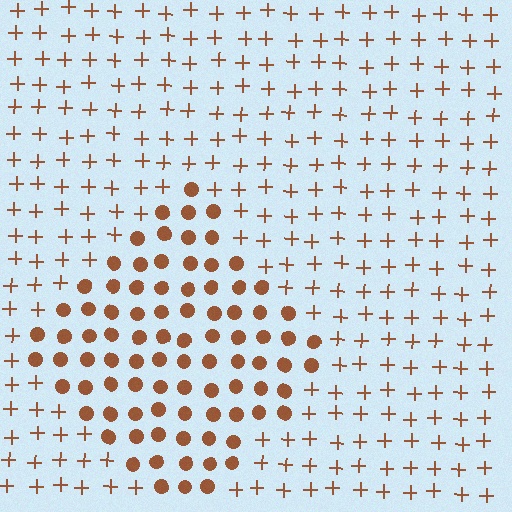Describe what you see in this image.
The image is filled with small brown elements arranged in a uniform grid. A diamond-shaped region contains circles, while the surrounding area contains plus signs. The boundary is defined purely by the change in element shape.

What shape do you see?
I see a diamond.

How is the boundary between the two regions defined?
The boundary is defined by a change in element shape: circles inside vs. plus signs outside. All elements share the same color and spacing.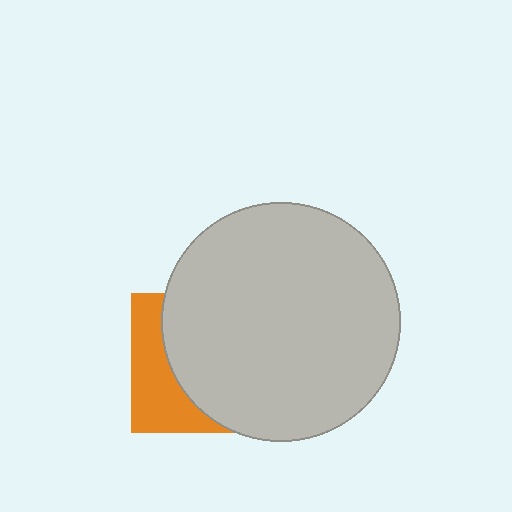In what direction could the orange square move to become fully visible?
The orange square could move left. That would shift it out from behind the light gray circle entirely.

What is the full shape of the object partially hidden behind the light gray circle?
The partially hidden object is an orange square.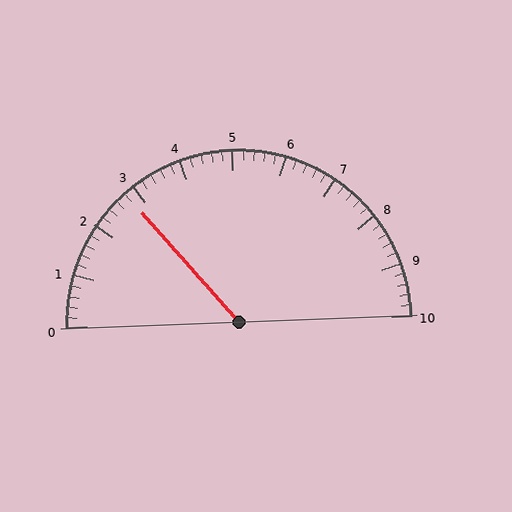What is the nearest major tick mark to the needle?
The nearest major tick mark is 3.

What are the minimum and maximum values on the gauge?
The gauge ranges from 0 to 10.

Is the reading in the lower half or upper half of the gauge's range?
The reading is in the lower half of the range (0 to 10).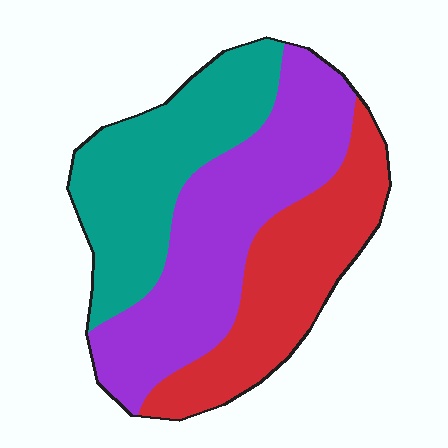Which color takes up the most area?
Purple, at roughly 40%.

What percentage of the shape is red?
Red covers roughly 30% of the shape.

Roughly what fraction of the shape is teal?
Teal takes up about one third (1/3) of the shape.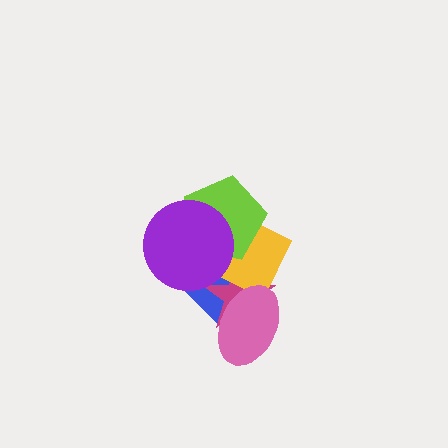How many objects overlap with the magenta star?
4 objects overlap with the magenta star.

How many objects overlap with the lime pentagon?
3 objects overlap with the lime pentagon.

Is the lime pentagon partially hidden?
Yes, it is partially covered by another shape.